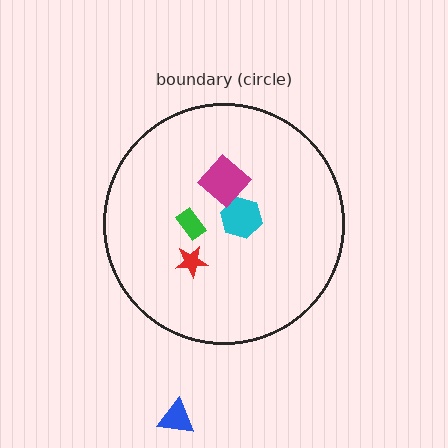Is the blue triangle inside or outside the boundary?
Outside.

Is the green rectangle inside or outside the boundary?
Inside.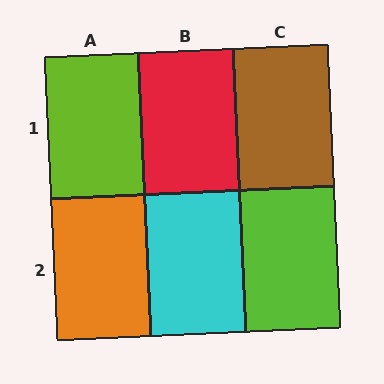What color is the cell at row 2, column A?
Orange.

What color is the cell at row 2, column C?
Lime.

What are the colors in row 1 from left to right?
Lime, red, brown.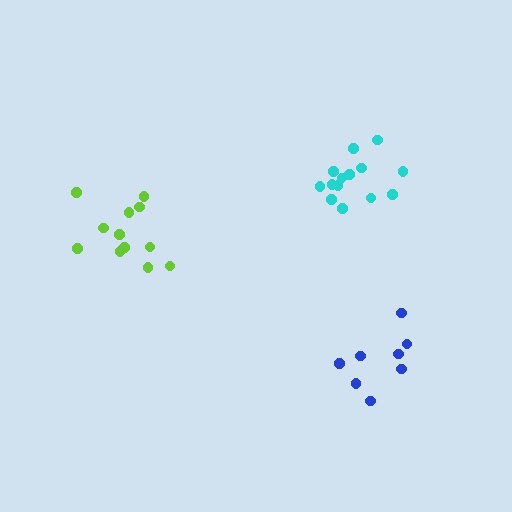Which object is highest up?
The cyan cluster is topmost.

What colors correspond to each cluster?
The clusters are colored: lime, cyan, blue.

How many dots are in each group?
Group 1: 12 dots, Group 2: 14 dots, Group 3: 8 dots (34 total).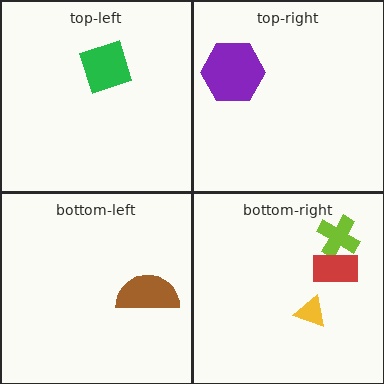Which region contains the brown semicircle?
The bottom-left region.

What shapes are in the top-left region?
The green diamond.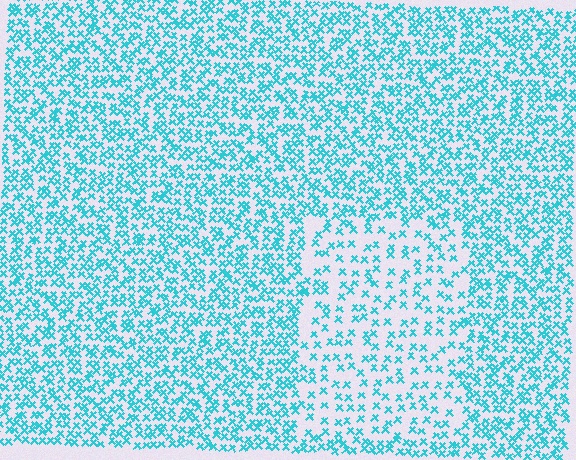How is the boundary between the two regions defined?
The boundary is defined by a change in element density (approximately 2.1x ratio). All elements are the same color, size, and shape.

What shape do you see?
I see a rectangle.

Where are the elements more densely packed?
The elements are more densely packed outside the rectangle boundary.